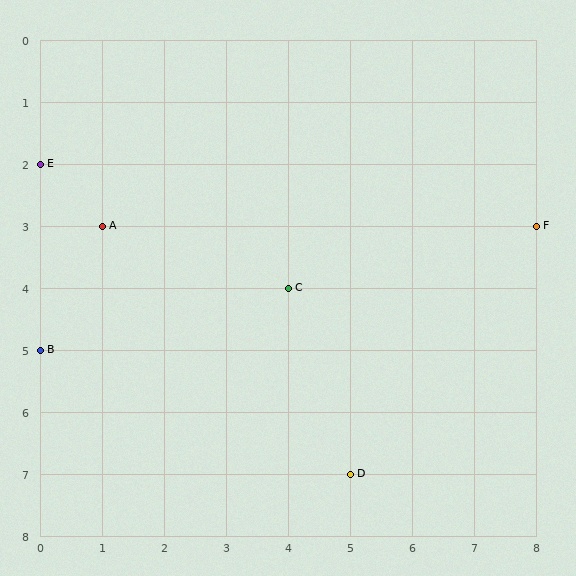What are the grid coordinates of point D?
Point D is at grid coordinates (5, 7).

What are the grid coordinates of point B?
Point B is at grid coordinates (0, 5).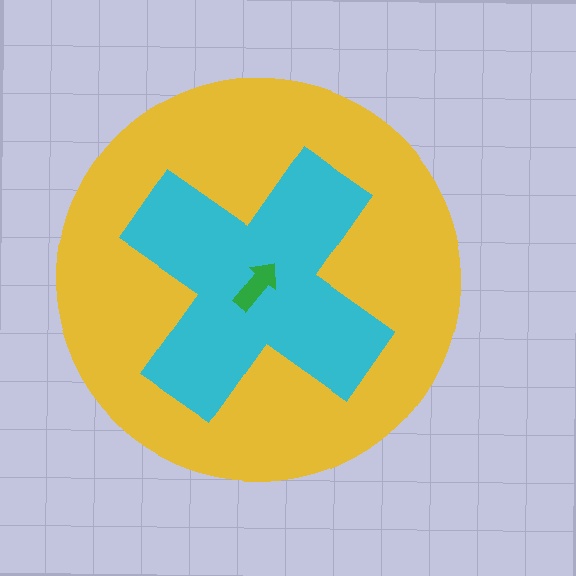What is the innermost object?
The green arrow.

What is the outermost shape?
The yellow circle.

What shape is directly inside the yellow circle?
The cyan cross.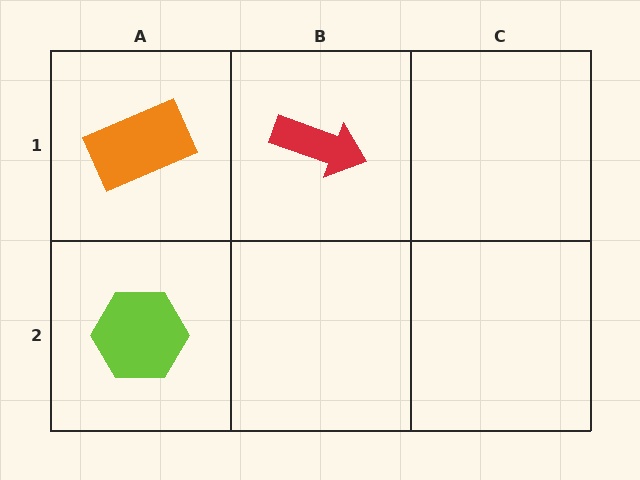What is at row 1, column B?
A red arrow.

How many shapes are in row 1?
2 shapes.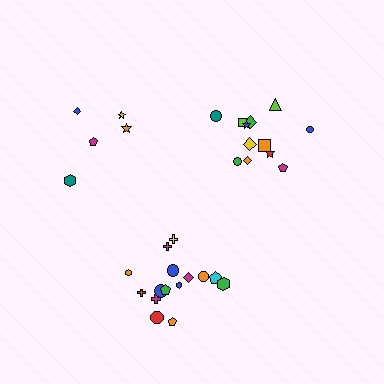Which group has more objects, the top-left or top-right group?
The top-right group.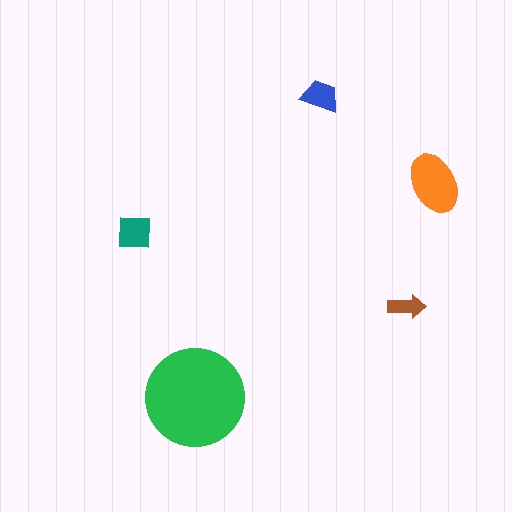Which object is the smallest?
The brown arrow.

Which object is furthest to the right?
The orange ellipse is rightmost.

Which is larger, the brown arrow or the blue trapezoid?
The blue trapezoid.